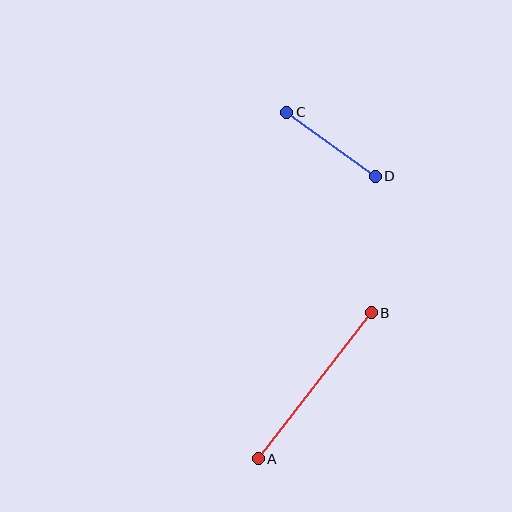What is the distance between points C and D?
The distance is approximately 109 pixels.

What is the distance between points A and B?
The distance is approximately 185 pixels.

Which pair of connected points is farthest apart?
Points A and B are farthest apart.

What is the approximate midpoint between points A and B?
The midpoint is at approximately (315, 386) pixels.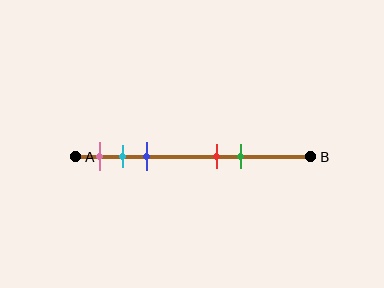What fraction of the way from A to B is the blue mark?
The blue mark is approximately 30% (0.3) of the way from A to B.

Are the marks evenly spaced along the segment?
No, the marks are not evenly spaced.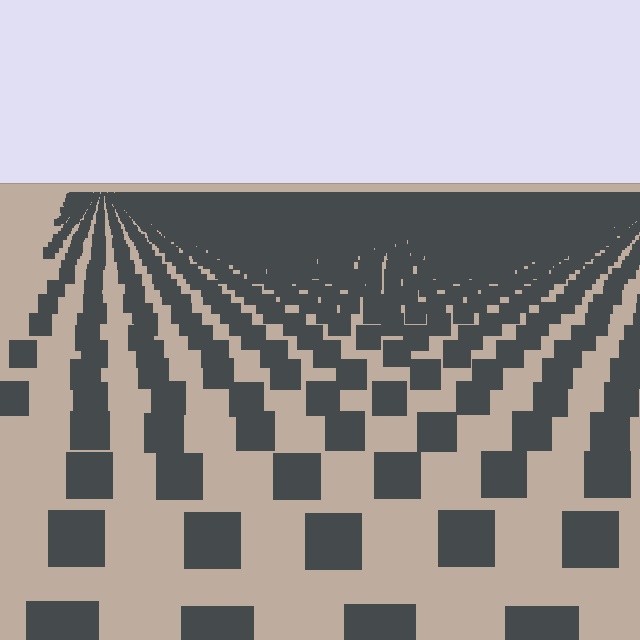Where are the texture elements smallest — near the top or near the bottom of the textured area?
Near the top.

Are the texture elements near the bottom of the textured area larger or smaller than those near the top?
Larger. Near the bottom, elements are closer to the viewer and appear at a bigger on-screen size.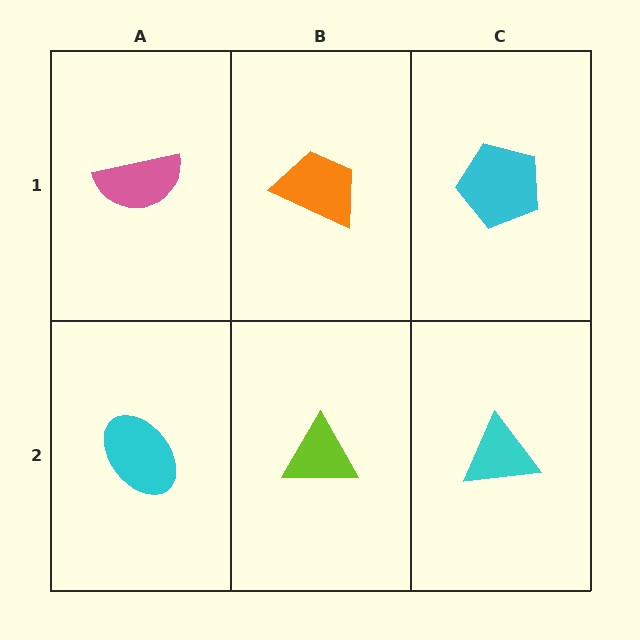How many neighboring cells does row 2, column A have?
2.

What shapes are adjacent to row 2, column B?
An orange trapezoid (row 1, column B), a cyan ellipse (row 2, column A), a cyan triangle (row 2, column C).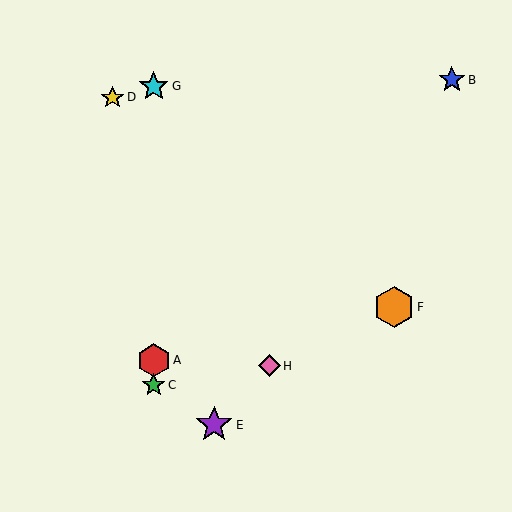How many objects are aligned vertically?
3 objects (A, C, G) are aligned vertically.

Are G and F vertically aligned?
No, G is at x≈154 and F is at x≈394.